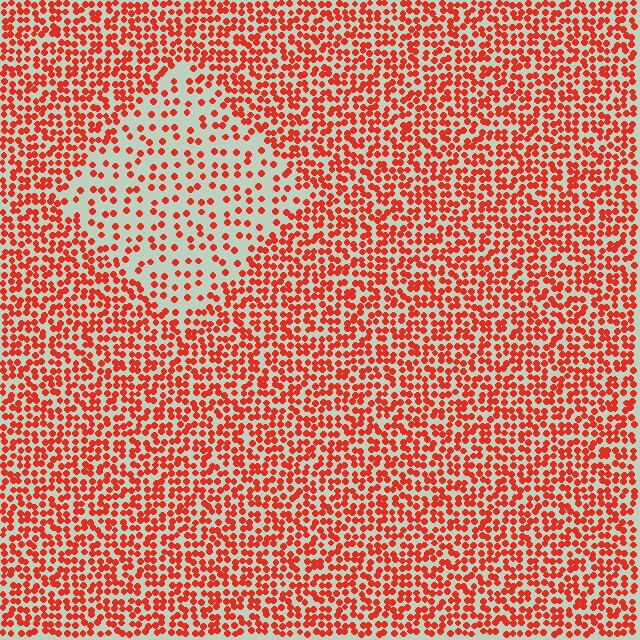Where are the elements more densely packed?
The elements are more densely packed outside the diamond boundary.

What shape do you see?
I see a diamond.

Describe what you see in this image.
The image contains small red elements arranged at two different densities. A diamond-shaped region is visible where the elements are less densely packed than the surrounding area.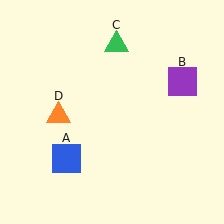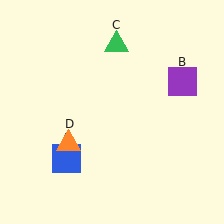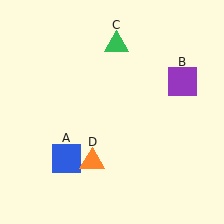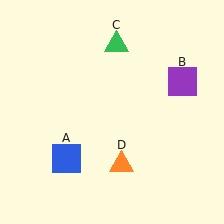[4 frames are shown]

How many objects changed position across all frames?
1 object changed position: orange triangle (object D).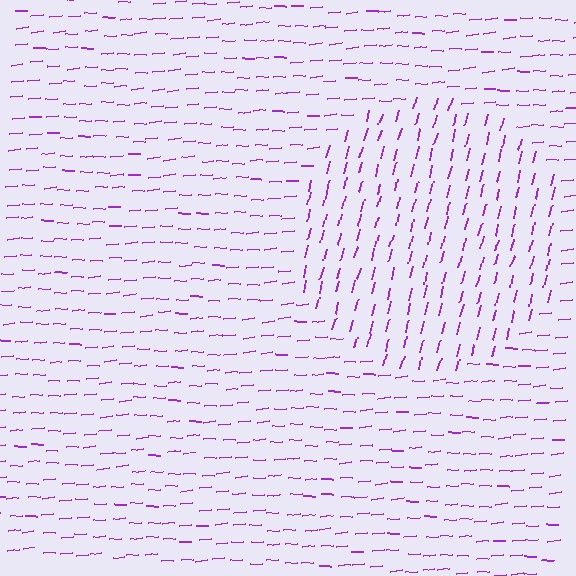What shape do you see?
I see a circle.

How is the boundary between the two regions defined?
The boundary is defined purely by a change in line orientation (approximately 70 degrees difference). All lines are the same color and thickness.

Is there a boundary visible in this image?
Yes, there is a texture boundary formed by a change in line orientation.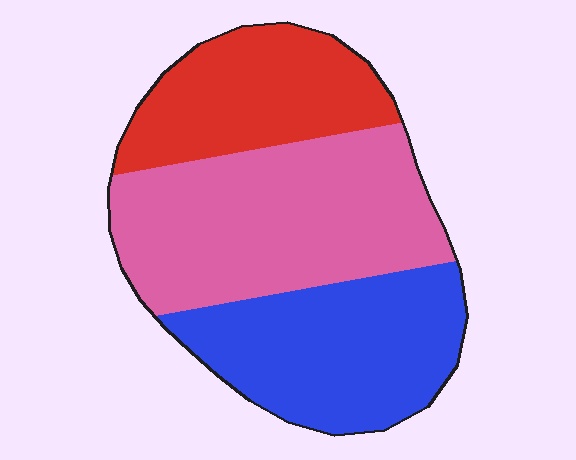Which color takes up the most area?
Pink, at roughly 45%.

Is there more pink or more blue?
Pink.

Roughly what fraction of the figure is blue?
Blue takes up between a quarter and a half of the figure.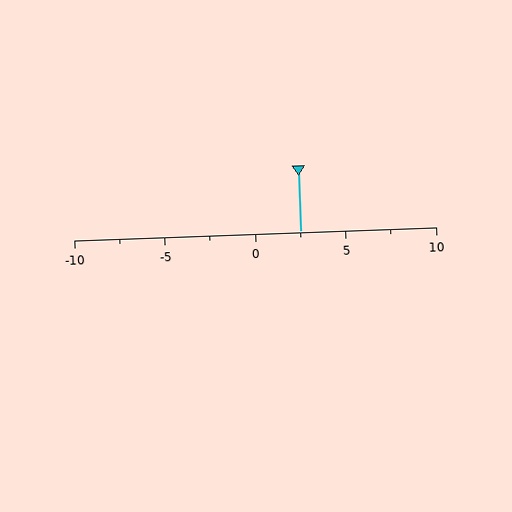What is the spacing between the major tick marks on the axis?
The major ticks are spaced 5 apart.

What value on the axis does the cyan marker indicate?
The marker indicates approximately 2.5.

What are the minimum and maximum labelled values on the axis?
The axis runs from -10 to 10.